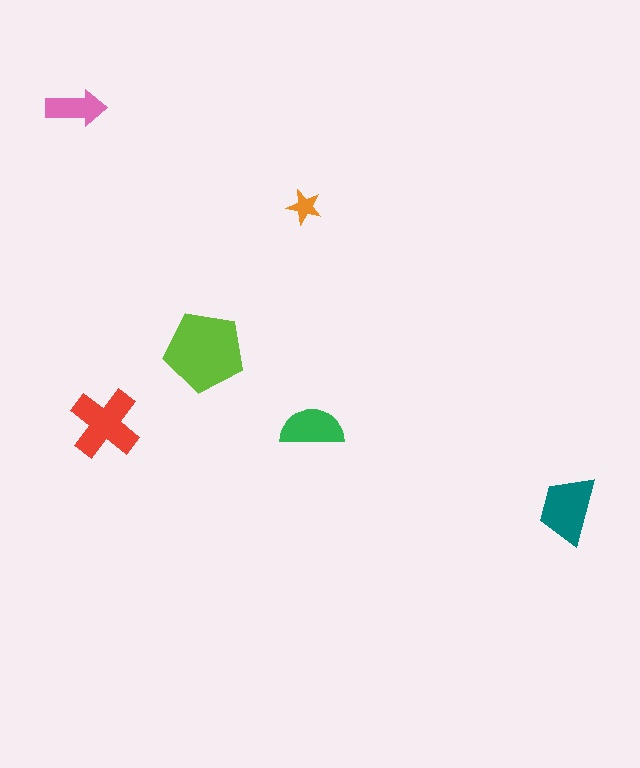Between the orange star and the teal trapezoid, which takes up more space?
The teal trapezoid.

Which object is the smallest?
The orange star.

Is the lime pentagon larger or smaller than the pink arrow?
Larger.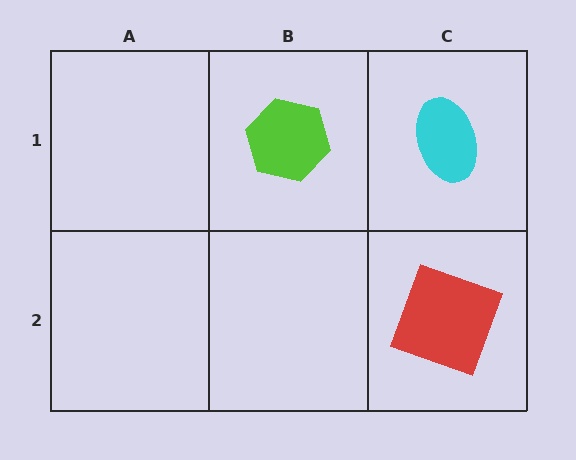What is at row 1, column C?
A cyan ellipse.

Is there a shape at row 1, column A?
No, that cell is empty.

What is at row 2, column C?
A red square.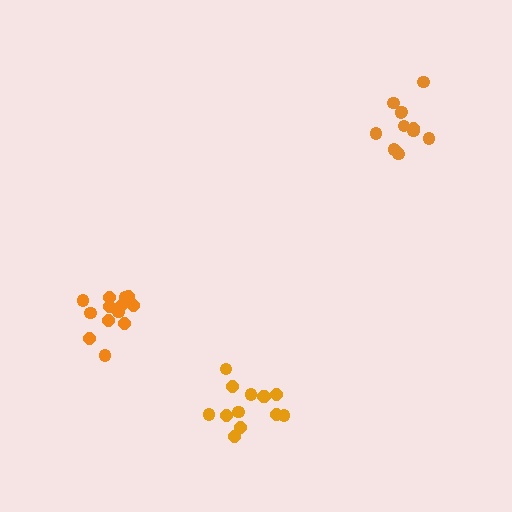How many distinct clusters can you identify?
There are 3 distinct clusters.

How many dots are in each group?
Group 1: 13 dots, Group 2: 13 dots, Group 3: 12 dots (38 total).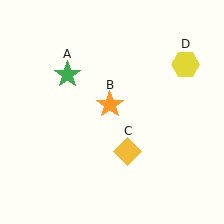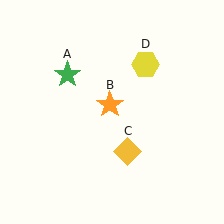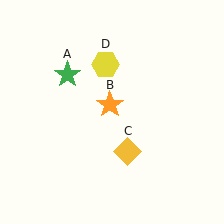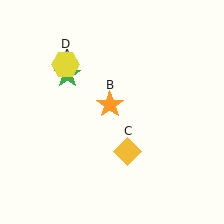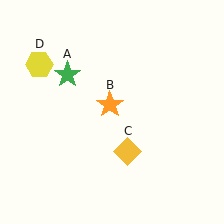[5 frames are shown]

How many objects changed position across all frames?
1 object changed position: yellow hexagon (object D).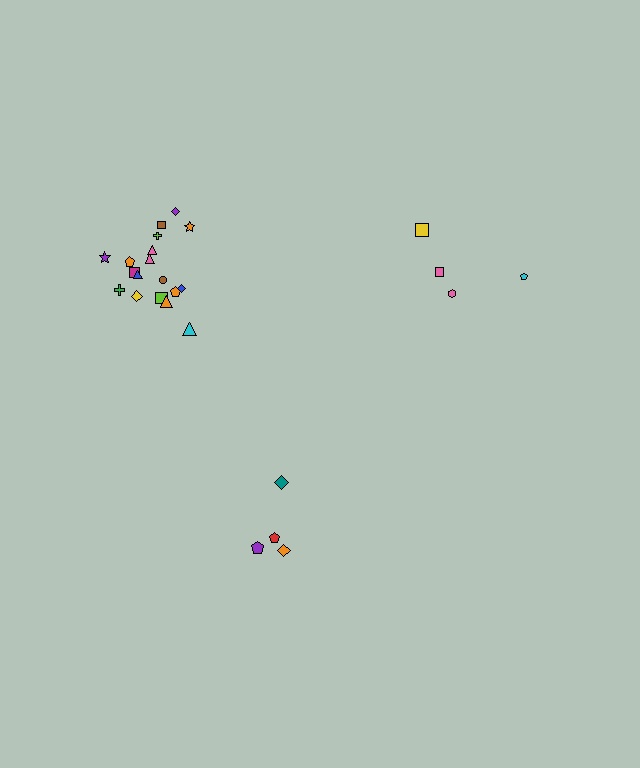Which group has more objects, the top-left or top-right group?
The top-left group.